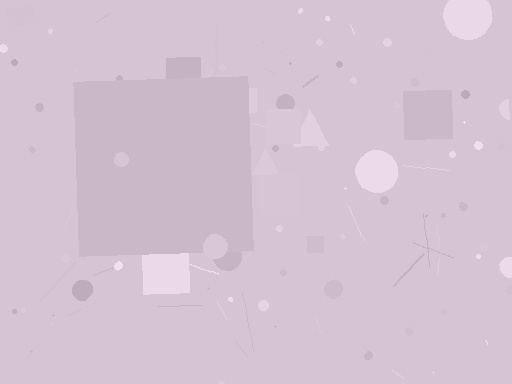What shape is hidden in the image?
A square is hidden in the image.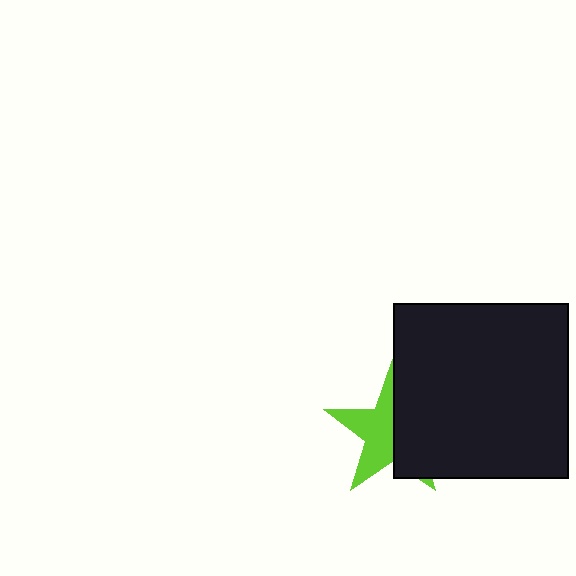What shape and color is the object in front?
The object in front is a black square.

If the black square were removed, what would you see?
You would see the complete lime star.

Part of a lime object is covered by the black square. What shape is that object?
It is a star.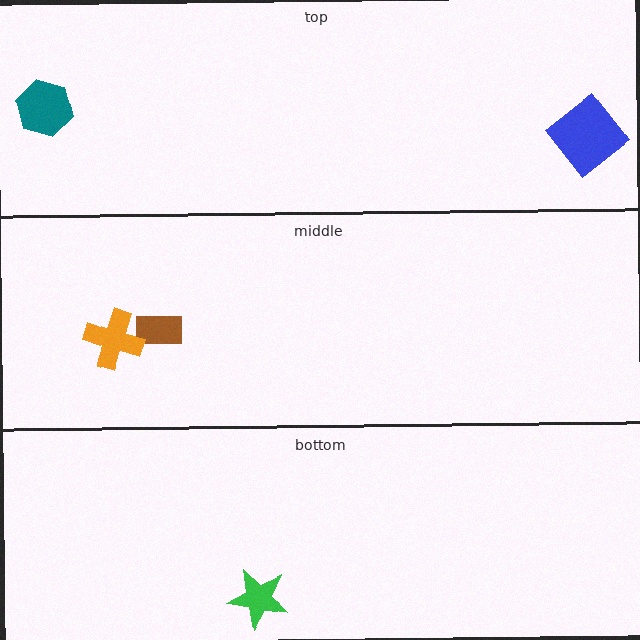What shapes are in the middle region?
The brown rectangle, the orange cross.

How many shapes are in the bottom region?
1.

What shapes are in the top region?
The teal hexagon, the blue diamond.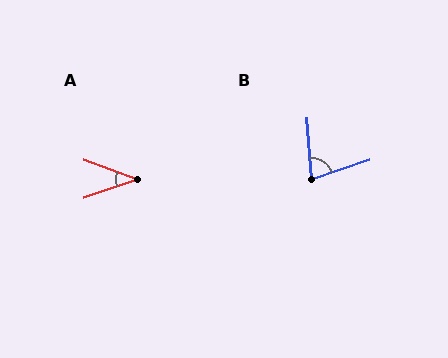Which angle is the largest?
B, at approximately 76 degrees.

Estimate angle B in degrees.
Approximately 76 degrees.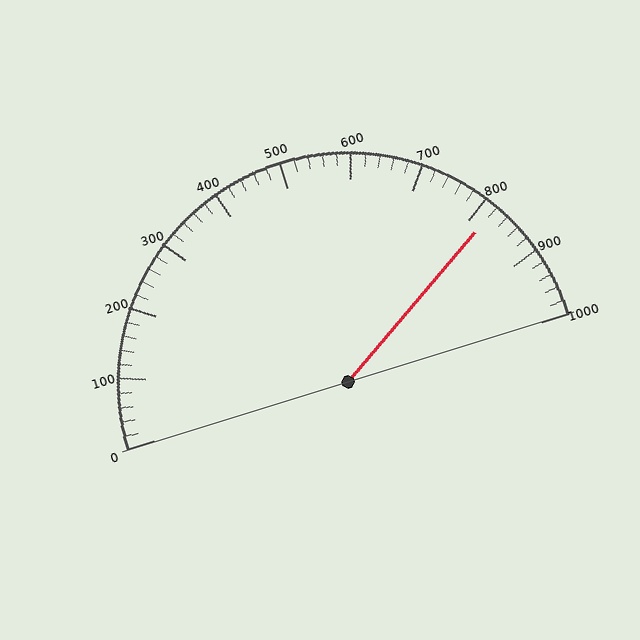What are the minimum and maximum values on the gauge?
The gauge ranges from 0 to 1000.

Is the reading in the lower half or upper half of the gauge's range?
The reading is in the upper half of the range (0 to 1000).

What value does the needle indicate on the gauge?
The needle indicates approximately 820.